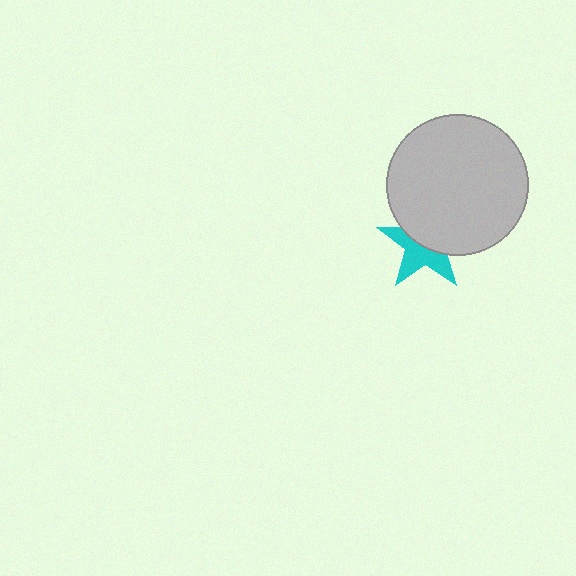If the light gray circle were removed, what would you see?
You would see the complete cyan star.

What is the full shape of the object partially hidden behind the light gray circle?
The partially hidden object is a cyan star.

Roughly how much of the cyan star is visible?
About half of it is visible (roughly 50%).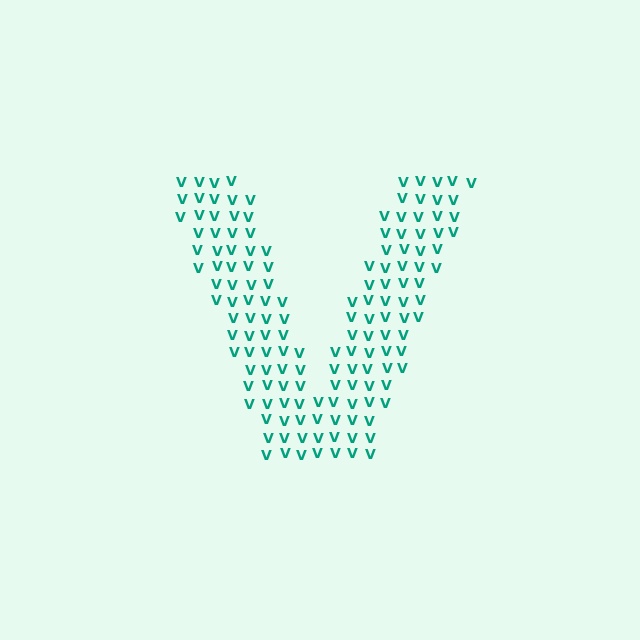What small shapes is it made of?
It is made of small letter V's.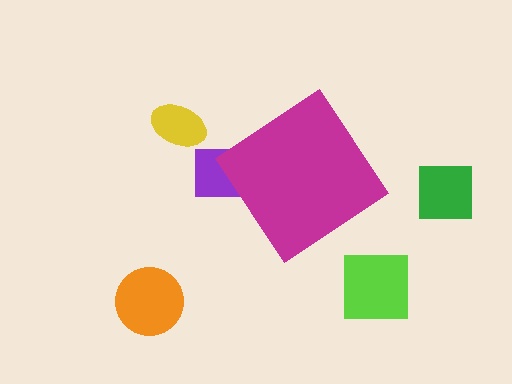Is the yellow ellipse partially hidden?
No, the yellow ellipse is fully visible.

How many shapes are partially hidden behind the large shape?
1 shape is partially hidden.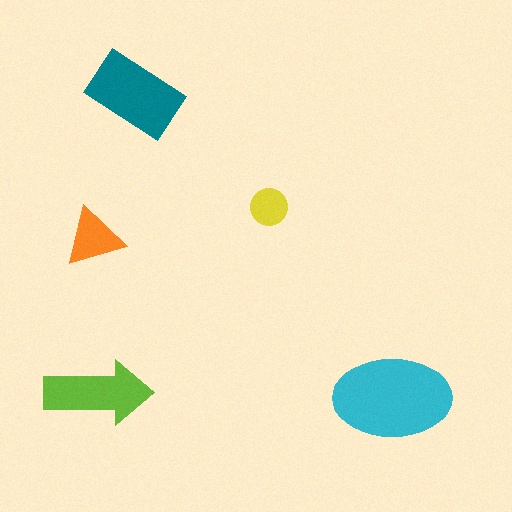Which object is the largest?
The cyan ellipse.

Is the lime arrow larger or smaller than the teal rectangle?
Smaller.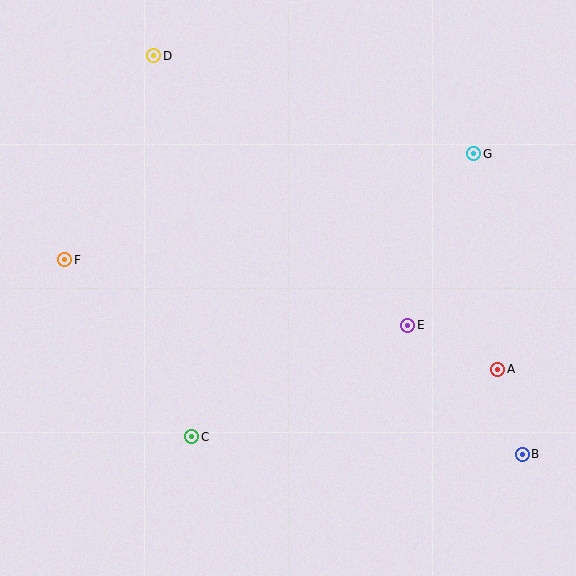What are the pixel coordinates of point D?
Point D is at (154, 56).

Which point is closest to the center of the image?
Point E at (408, 325) is closest to the center.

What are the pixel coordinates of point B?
Point B is at (522, 454).